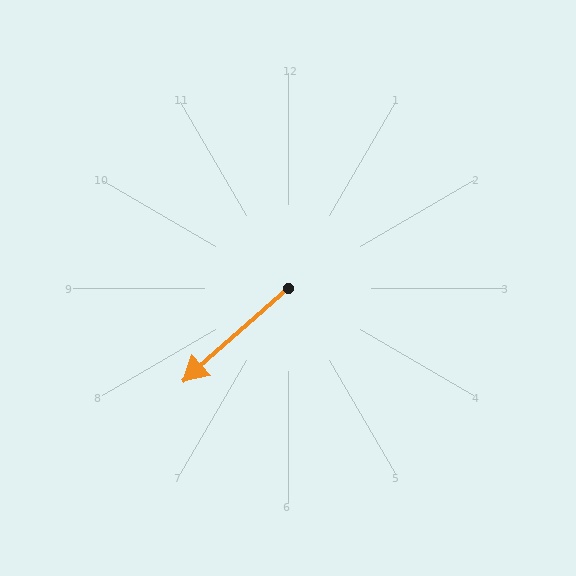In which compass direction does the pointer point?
Southwest.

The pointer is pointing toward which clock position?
Roughly 8 o'clock.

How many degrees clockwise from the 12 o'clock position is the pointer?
Approximately 228 degrees.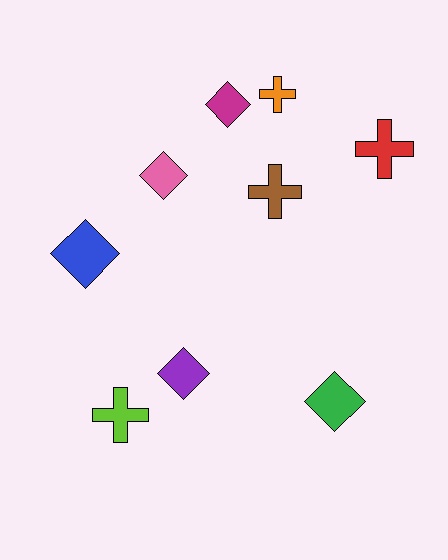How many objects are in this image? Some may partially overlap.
There are 9 objects.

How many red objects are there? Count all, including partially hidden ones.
There is 1 red object.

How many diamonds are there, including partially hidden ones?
There are 5 diamonds.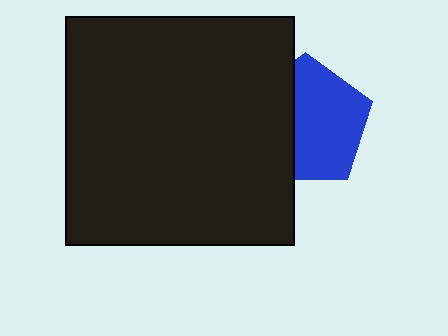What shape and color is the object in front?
The object in front is a black square.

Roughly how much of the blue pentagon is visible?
About half of it is visible (roughly 61%).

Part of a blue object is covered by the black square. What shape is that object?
It is a pentagon.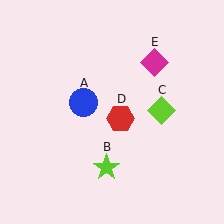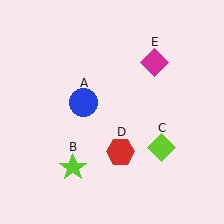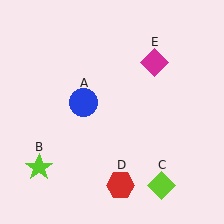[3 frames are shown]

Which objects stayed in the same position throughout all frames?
Blue circle (object A) and magenta diamond (object E) remained stationary.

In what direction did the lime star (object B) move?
The lime star (object B) moved left.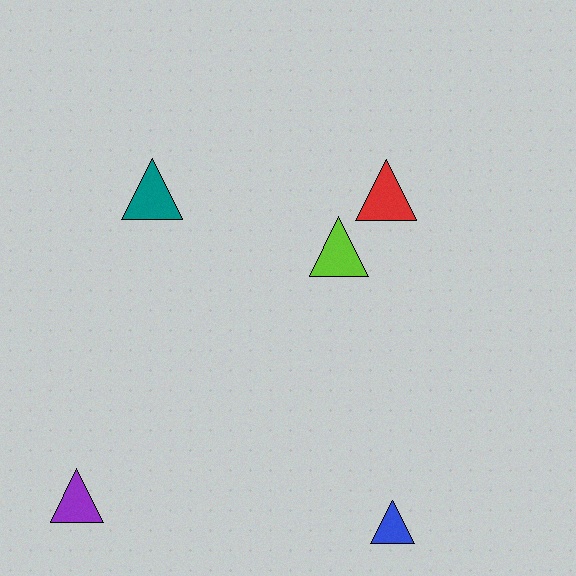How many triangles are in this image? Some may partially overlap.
There are 5 triangles.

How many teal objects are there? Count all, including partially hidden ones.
There is 1 teal object.